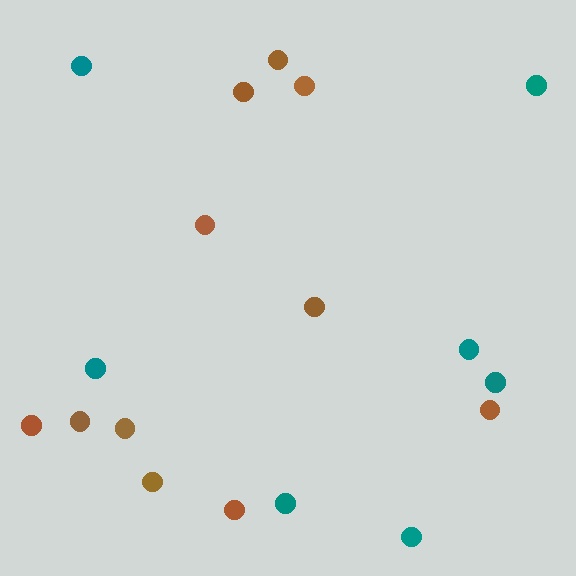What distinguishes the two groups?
There are 2 groups: one group of teal circles (7) and one group of brown circles (11).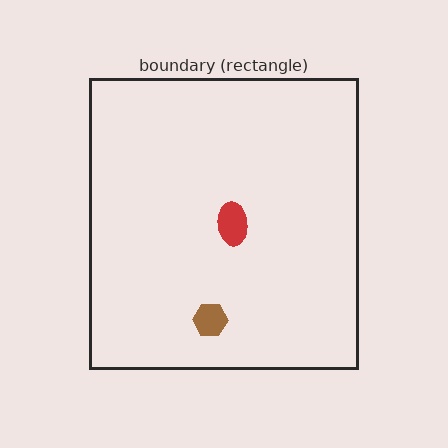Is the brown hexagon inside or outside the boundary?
Inside.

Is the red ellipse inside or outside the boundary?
Inside.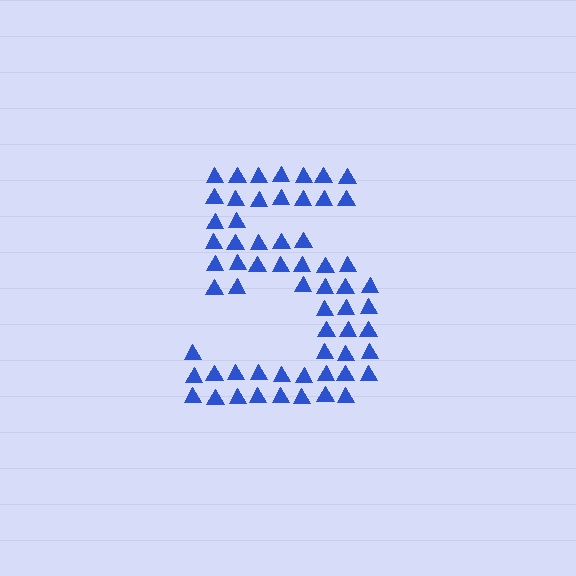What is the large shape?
The large shape is the digit 5.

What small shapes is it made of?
It is made of small triangles.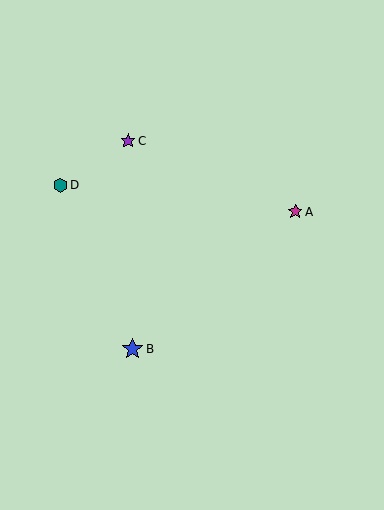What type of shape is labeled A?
Shape A is a magenta star.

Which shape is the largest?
The blue star (labeled B) is the largest.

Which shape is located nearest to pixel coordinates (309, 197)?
The magenta star (labeled A) at (295, 212) is nearest to that location.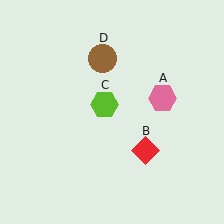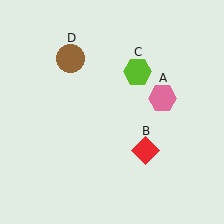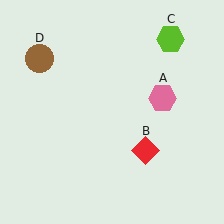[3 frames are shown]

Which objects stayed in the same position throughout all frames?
Pink hexagon (object A) and red diamond (object B) remained stationary.